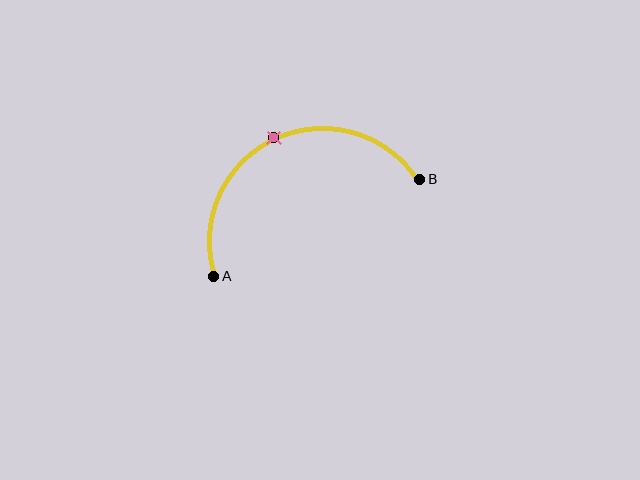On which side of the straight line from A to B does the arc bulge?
The arc bulges above the straight line connecting A and B.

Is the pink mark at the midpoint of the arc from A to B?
Yes. The pink mark lies on the arc at equal arc-length from both A and B — it is the arc midpoint.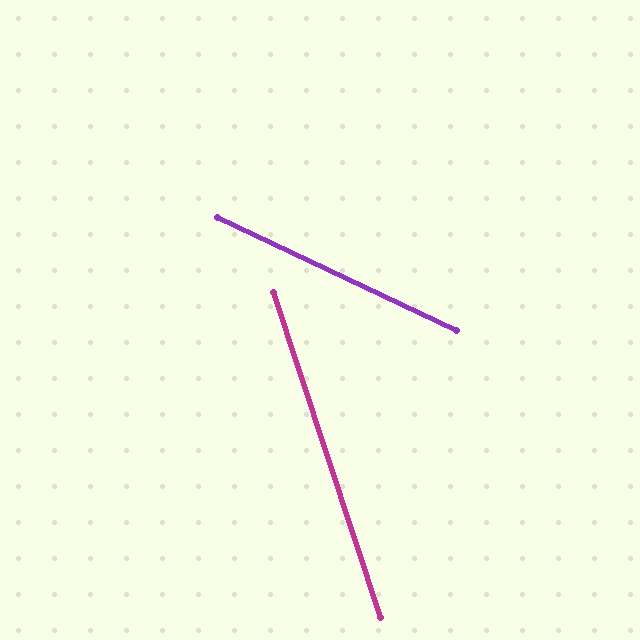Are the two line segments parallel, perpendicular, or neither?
Neither parallel nor perpendicular — they differ by about 47°.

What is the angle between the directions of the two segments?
Approximately 47 degrees.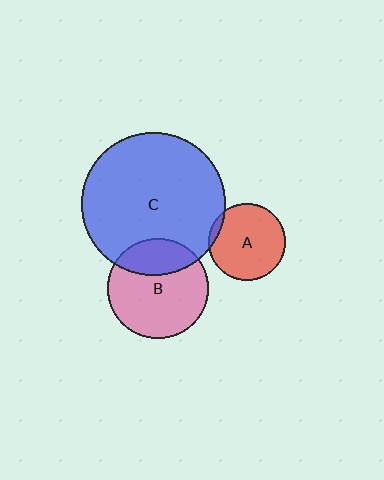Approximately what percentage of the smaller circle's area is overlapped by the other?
Approximately 5%.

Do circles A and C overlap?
Yes.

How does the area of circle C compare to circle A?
Approximately 3.4 times.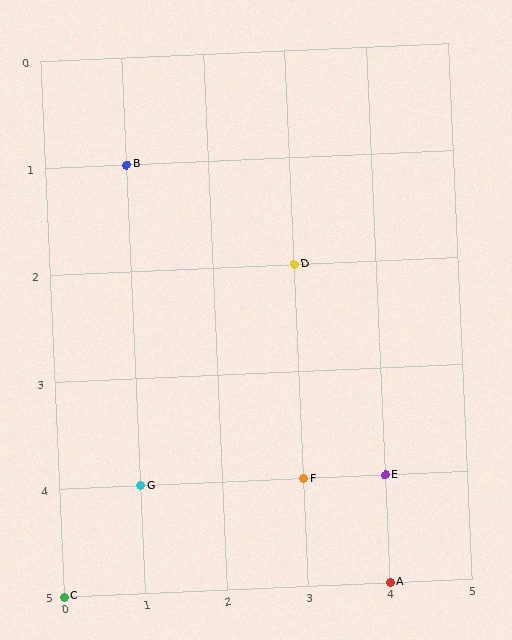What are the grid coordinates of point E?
Point E is at grid coordinates (4, 4).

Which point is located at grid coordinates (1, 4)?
Point G is at (1, 4).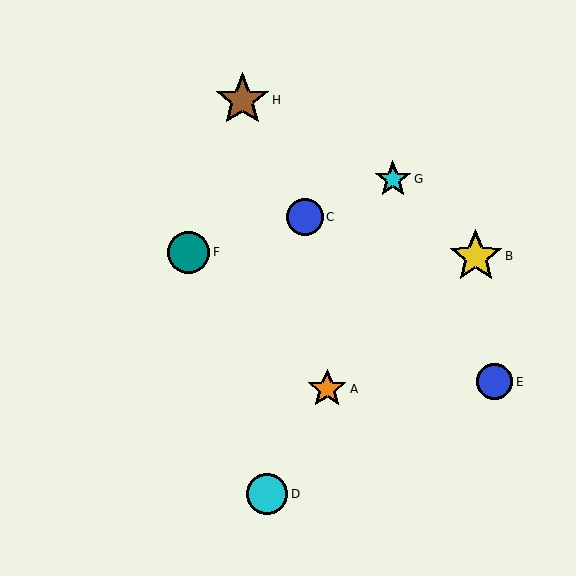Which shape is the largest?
The brown star (labeled H) is the largest.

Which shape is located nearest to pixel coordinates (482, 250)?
The yellow star (labeled B) at (476, 256) is nearest to that location.